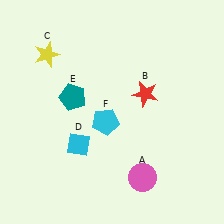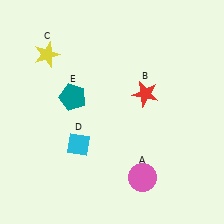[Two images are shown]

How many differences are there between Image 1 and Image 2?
There is 1 difference between the two images.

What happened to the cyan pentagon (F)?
The cyan pentagon (F) was removed in Image 2. It was in the bottom-left area of Image 1.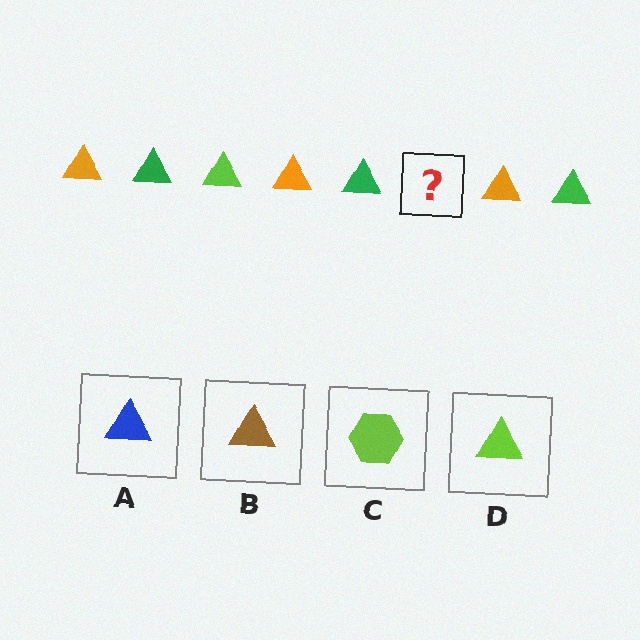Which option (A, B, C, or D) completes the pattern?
D.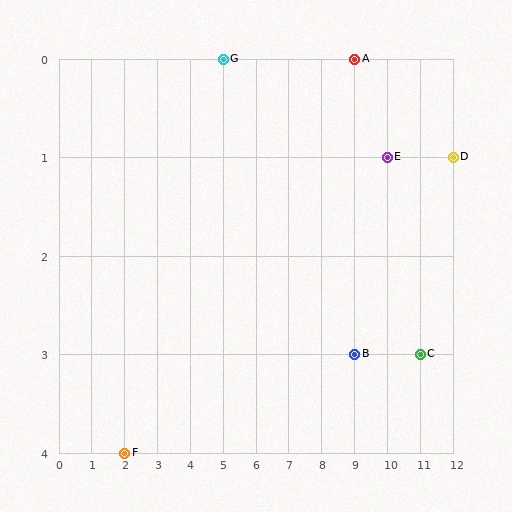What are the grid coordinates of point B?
Point B is at grid coordinates (9, 3).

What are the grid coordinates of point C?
Point C is at grid coordinates (11, 3).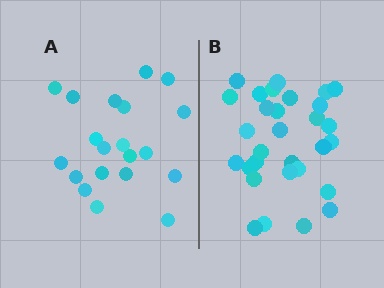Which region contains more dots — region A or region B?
Region B (the right region) has more dots.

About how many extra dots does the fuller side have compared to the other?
Region B has roughly 10 or so more dots than region A.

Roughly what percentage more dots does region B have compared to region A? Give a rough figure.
About 50% more.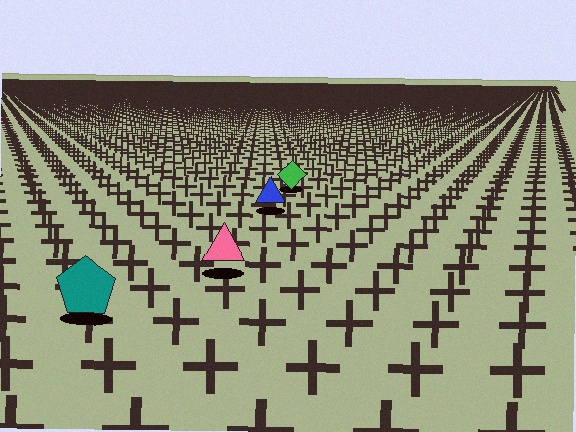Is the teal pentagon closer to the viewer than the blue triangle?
Yes. The teal pentagon is closer — you can tell from the texture gradient: the ground texture is coarser near it.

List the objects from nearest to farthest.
From nearest to farthest: the teal pentagon, the pink triangle, the blue triangle, the green diamond.